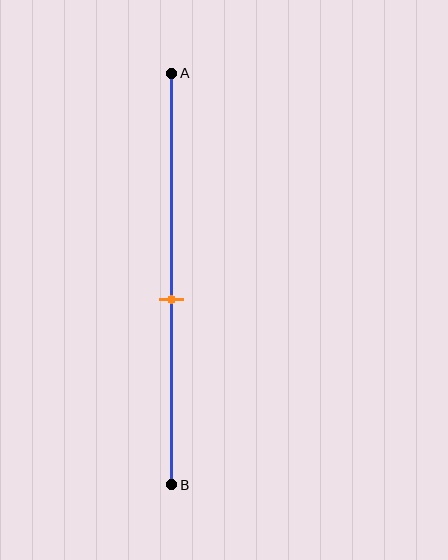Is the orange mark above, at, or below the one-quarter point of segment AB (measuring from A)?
The orange mark is below the one-quarter point of segment AB.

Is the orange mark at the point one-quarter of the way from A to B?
No, the mark is at about 55% from A, not at the 25% one-quarter point.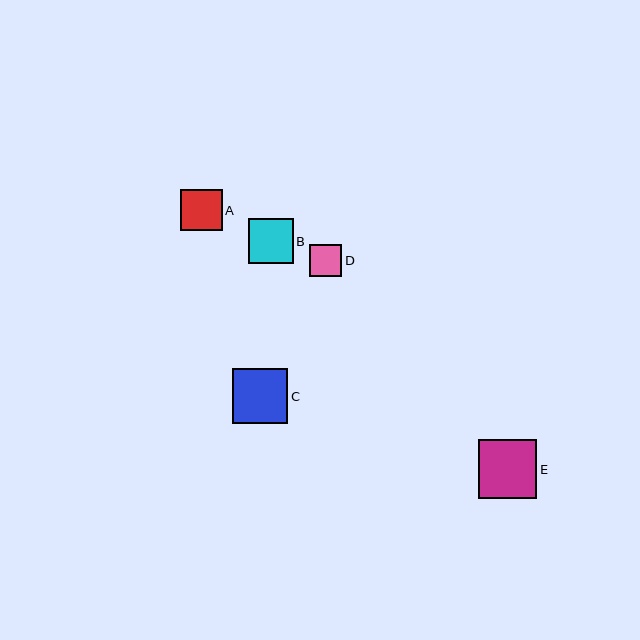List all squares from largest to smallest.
From largest to smallest: E, C, B, A, D.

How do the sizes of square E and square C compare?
Square E and square C are approximately the same size.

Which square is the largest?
Square E is the largest with a size of approximately 58 pixels.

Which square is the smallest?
Square D is the smallest with a size of approximately 32 pixels.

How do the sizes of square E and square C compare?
Square E and square C are approximately the same size.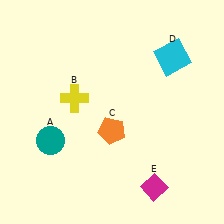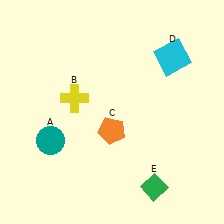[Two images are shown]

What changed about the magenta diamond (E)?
In Image 1, E is magenta. In Image 2, it changed to green.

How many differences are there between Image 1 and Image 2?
There is 1 difference between the two images.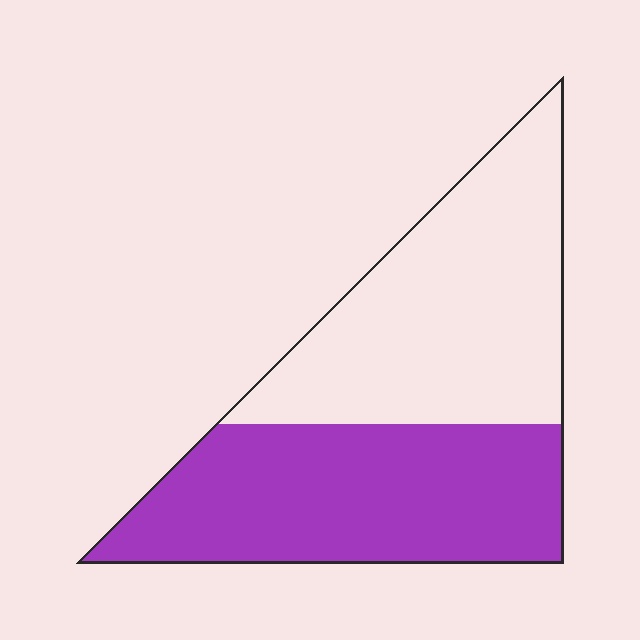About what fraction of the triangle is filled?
About one half (1/2).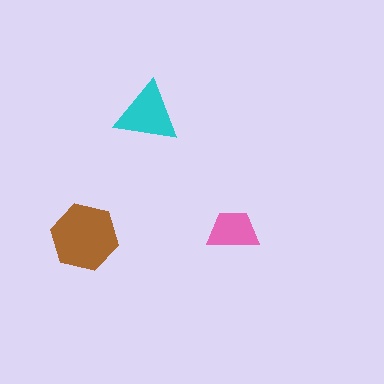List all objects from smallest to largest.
The pink trapezoid, the cyan triangle, the brown hexagon.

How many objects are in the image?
There are 3 objects in the image.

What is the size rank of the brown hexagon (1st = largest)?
1st.